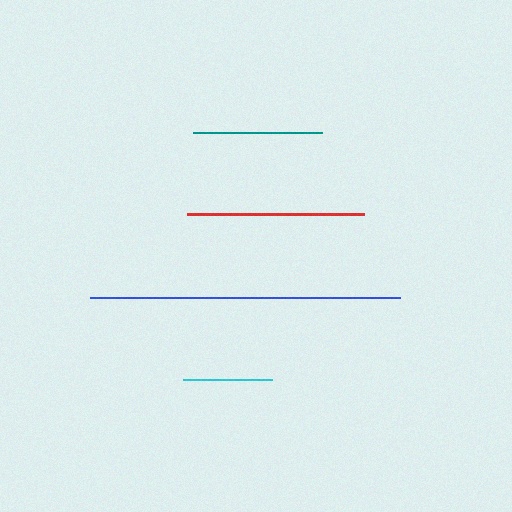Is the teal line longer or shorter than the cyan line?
The teal line is longer than the cyan line.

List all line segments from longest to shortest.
From longest to shortest: blue, red, teal, cyan.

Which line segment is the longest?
The blue line is the longest at approximately 311 pixels.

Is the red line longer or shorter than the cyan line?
The red line is longer than the cyan line.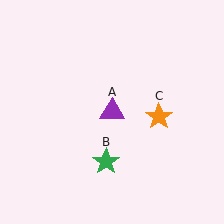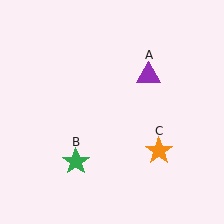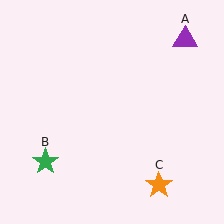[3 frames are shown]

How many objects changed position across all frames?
3 objects changed position: purple triangle (object A), green star (object B), orange star (object C).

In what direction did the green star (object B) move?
The green star (object B) moved left.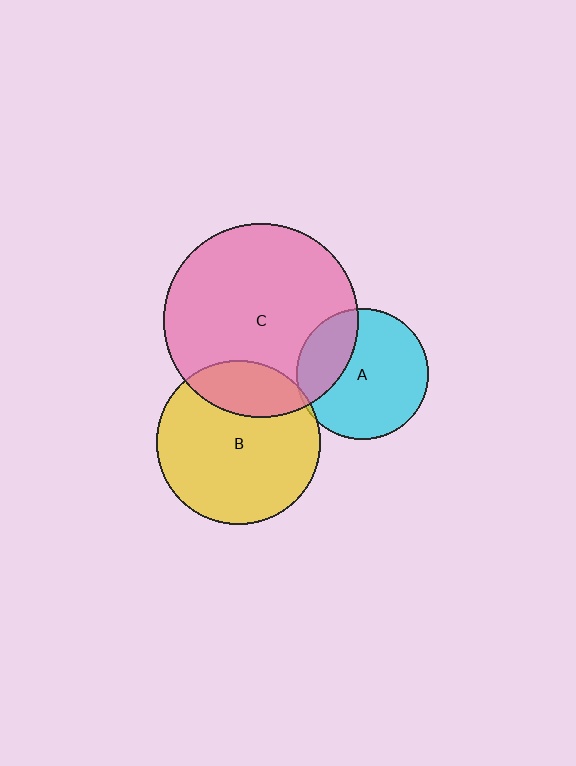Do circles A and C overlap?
Yes.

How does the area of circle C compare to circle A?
Approximately 2.2 times.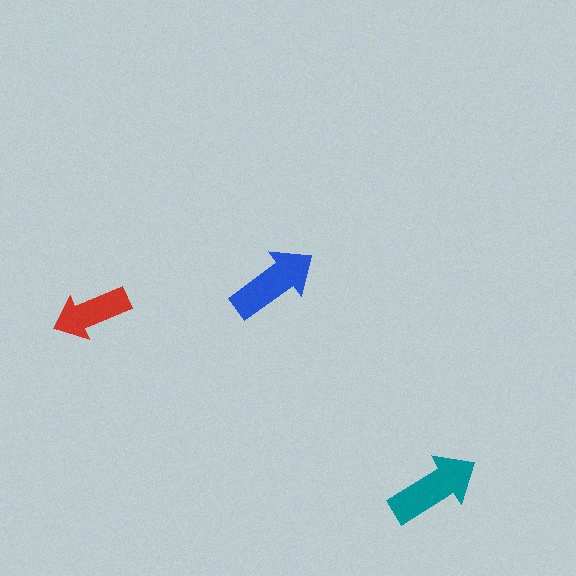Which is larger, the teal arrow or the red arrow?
The teal one.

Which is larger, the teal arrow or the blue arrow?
The teal one.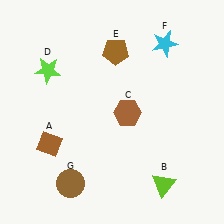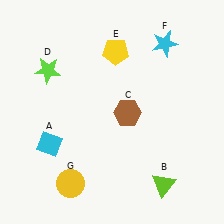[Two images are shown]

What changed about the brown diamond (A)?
In Image 1, A is brown. In Image 2, it changed to cyan.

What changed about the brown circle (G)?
In Image 1, G is brown. In Image 2, it changed to yellow.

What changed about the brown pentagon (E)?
In Image 1, E is brown. In Image 2, it changed to yellow.